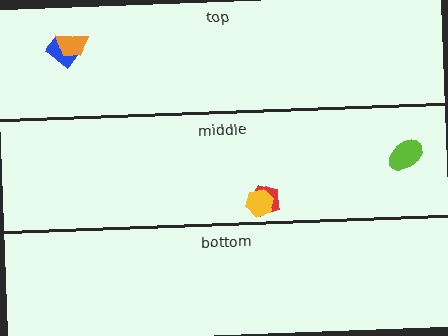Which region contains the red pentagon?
The middle region.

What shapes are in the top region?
The blue rectangle, the orange trapezoid.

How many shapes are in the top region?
2.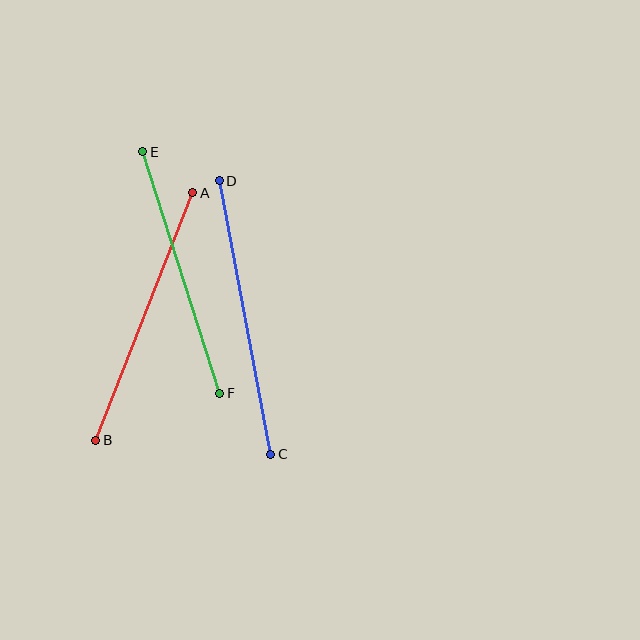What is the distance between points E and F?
The distance is approximately 253 pixels.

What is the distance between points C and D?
The distance is approximately 278 pixels.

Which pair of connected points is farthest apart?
Points C and D are farthest apart.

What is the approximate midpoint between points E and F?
The midpoint is at approximately (181, 273) pixels.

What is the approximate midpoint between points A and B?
The midpoint is at approximately (144, 316) pixels.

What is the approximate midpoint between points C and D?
The midpoint is at approximately (245, 317) pixels.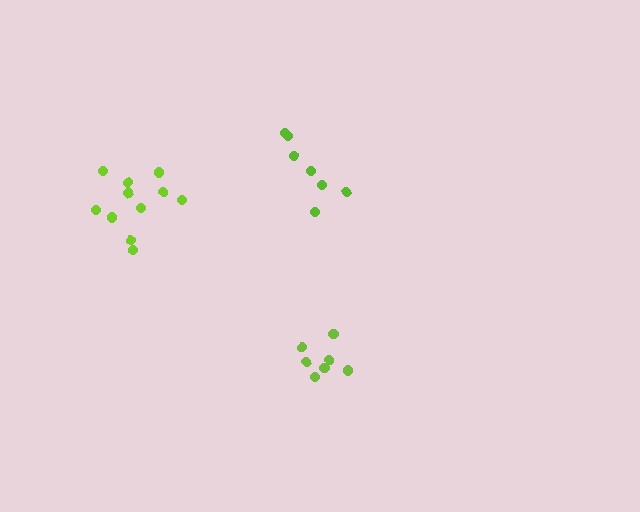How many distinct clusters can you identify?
There are 3 distinct clusters.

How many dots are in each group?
Group 1: 11 dots, Group 2: 7 dots, Group 3: 7 dots (25 total).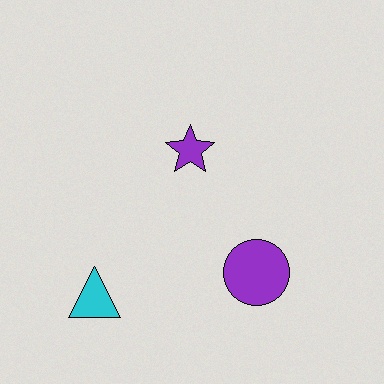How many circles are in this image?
There is 1 circle.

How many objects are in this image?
There are 3 objects.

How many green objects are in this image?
There are no green objects.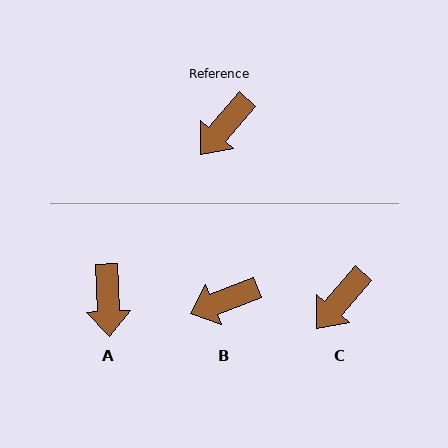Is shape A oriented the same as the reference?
No, it is off by about 43 degrees.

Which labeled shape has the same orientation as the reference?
C.